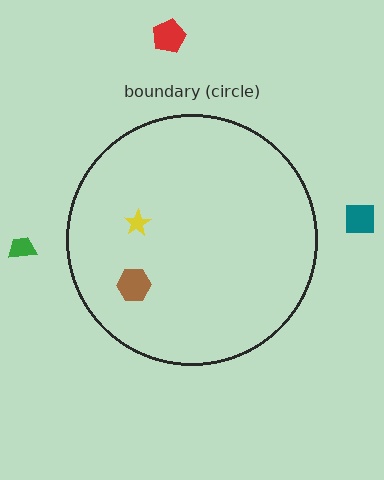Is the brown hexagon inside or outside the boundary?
Inside.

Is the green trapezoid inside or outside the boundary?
Outside.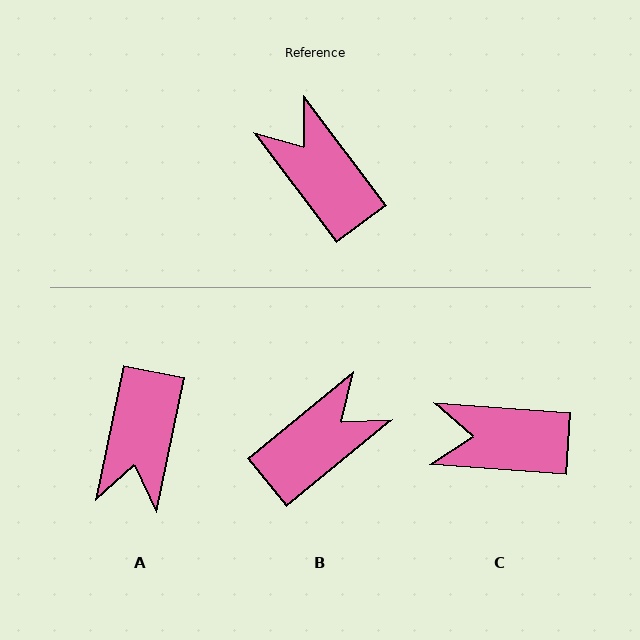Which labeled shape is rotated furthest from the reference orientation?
A, about 132 degrees away.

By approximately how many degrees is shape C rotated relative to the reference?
Approximately 49 degrees counter-clockwise.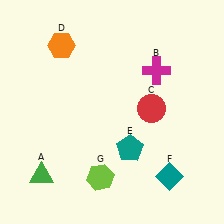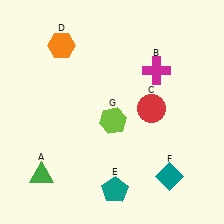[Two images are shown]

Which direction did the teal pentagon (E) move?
The teal pentagon (E) moved down.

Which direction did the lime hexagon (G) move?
The lime hexagon (G) moved up.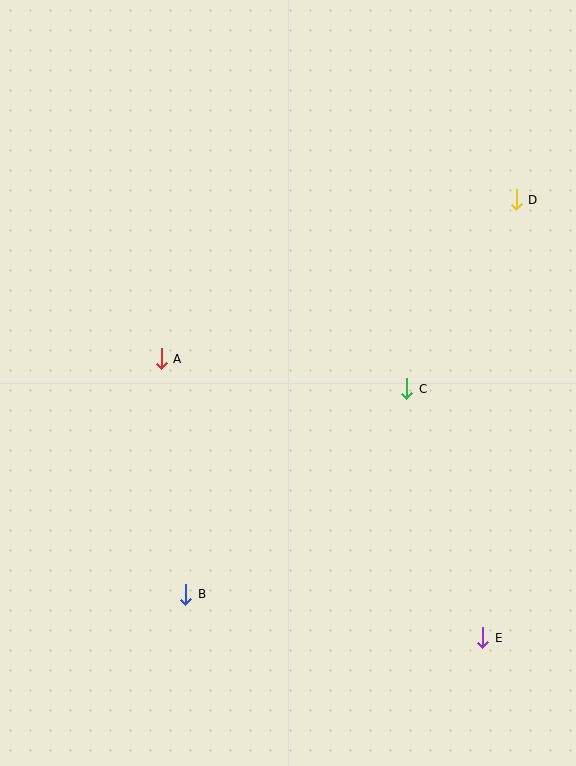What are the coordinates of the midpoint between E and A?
The midpoint between E and A is at (322, 498).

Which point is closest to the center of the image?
Point C at (407, 389) is closest to the center.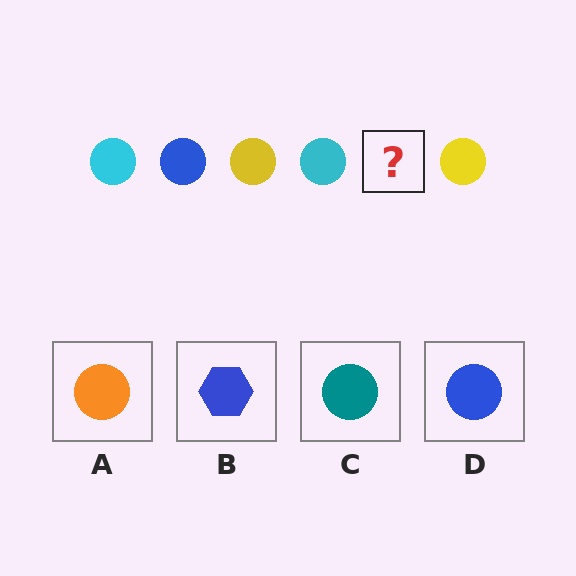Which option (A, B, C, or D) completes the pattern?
D.